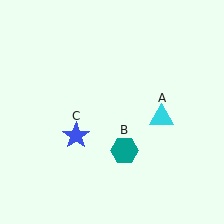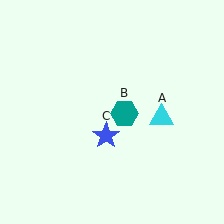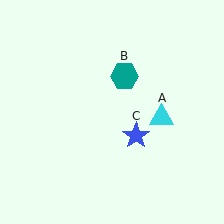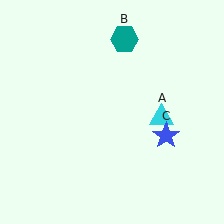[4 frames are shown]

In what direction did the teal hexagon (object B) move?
The teal hexagon (object B) moved up.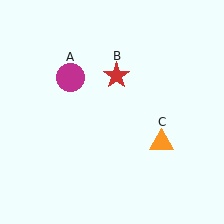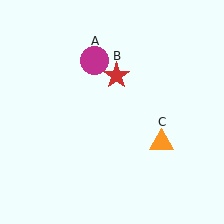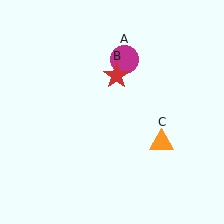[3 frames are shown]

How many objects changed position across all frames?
1 object changed position: magenta circle (object A).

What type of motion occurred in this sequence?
The magenta circle (object A) rotated clockwise around the center of the scene.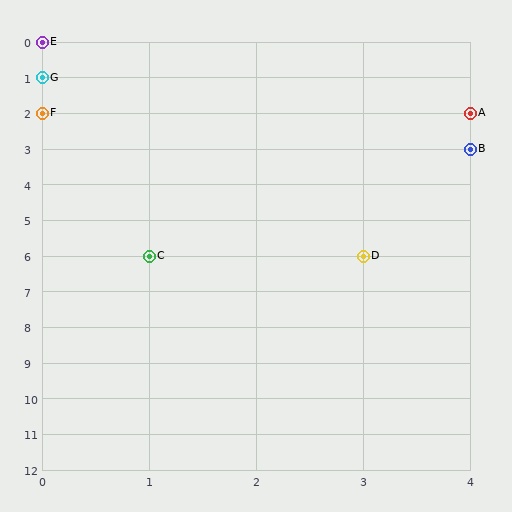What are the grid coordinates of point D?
Point D is at grid coordinates (3, 6).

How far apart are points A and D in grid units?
Points A and D are 1 column and 4 rows apart (about 4.1 grid units diagonally).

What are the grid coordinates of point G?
Point G is at grid coordinates (0, 1).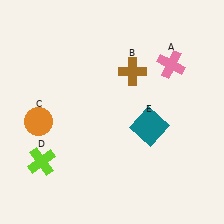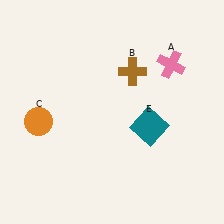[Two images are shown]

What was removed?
The lime cross (D) was removed in Image 2.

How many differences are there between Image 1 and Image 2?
There is 1 difference between the two images.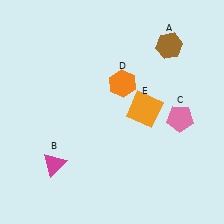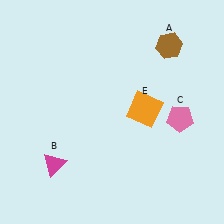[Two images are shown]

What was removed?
The orange hexagon (D) was removed in Image 2.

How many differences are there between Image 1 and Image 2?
There is 1 difference between the two images.